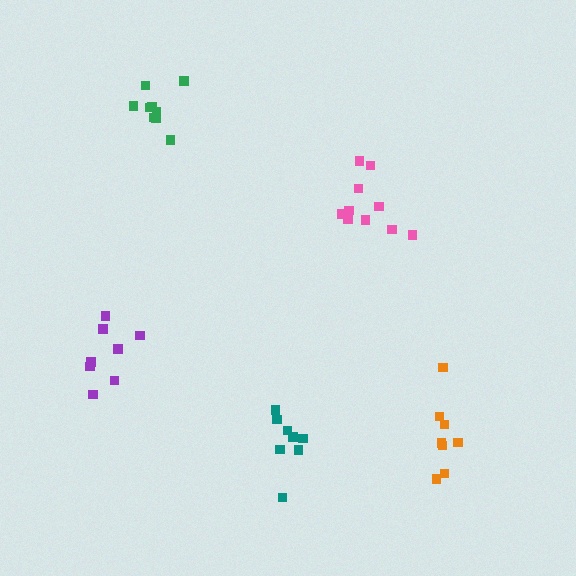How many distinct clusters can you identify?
There are 5 distinct clusters.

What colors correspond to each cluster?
The clusters are colored: orange, green, teal, pink, purple.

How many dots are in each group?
Group 1: 8 dots, Group 2: 10 dots, Group 3: 8 dots, Group 4: 10 dots, Group 5: 8 dots (44 total).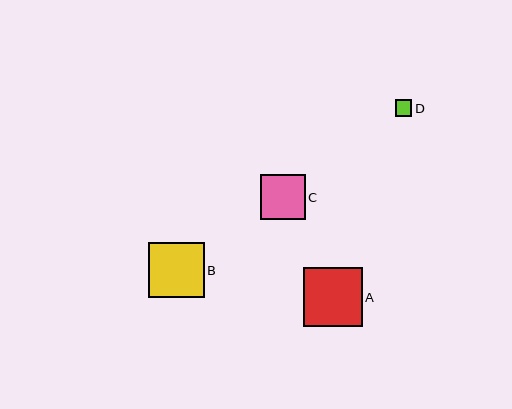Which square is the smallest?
Square D is the smallest with a size of approximately 16 pixels.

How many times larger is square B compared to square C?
Square B is approximately 1.2 times the size of square C.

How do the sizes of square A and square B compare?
Square A and square B are approximately the same size.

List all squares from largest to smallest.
From largest to smallest: A, B, C, D.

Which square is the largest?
Square A is the largest with a size of approximately 59 pixels.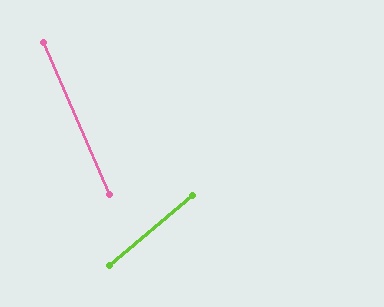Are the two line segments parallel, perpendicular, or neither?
Neither parallel nor perpendicular — they differ by about 73°.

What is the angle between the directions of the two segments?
Approximately 73 degrees.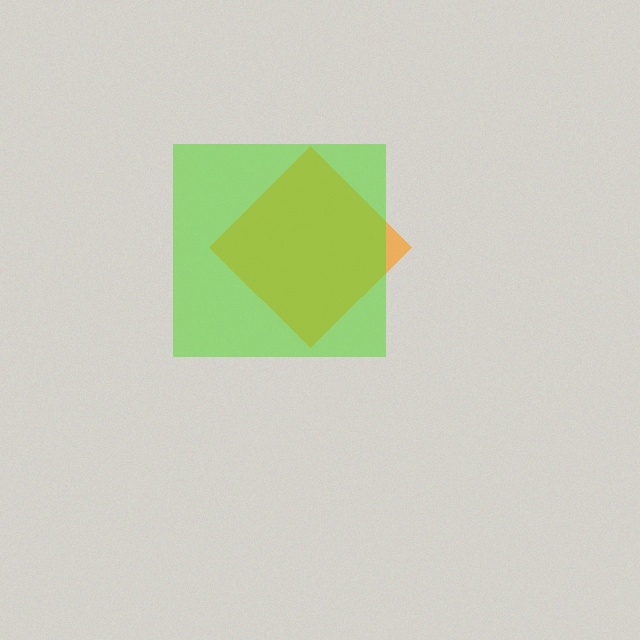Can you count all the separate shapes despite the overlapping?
Yes, there are 2 separate shapes.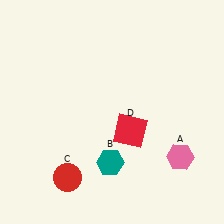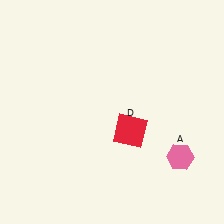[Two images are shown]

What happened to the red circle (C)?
The red circle (C) was removed in Image 2. It was in the bottom-left area of Image 1.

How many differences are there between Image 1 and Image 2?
There are 2 differences between the two images.